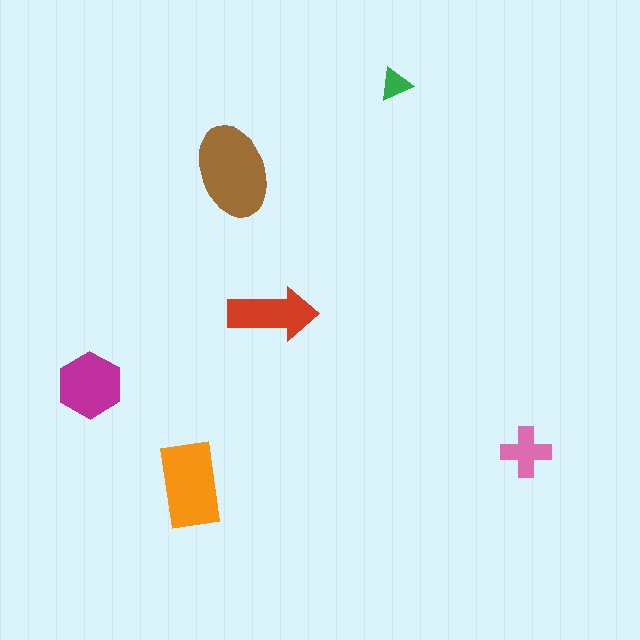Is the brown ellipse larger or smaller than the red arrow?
Larger.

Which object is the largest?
The brown ellipse.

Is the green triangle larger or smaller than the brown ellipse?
Smaller.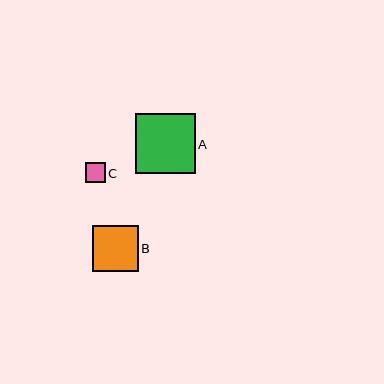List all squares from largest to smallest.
From largest to smallest: A, B, C.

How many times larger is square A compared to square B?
Square A is approximately 1.3 times the size of square B.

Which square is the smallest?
Square C is the smallest with a size of approximately 20 pixels.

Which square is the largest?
Square A is the largest with a size of approximately 60 pixels.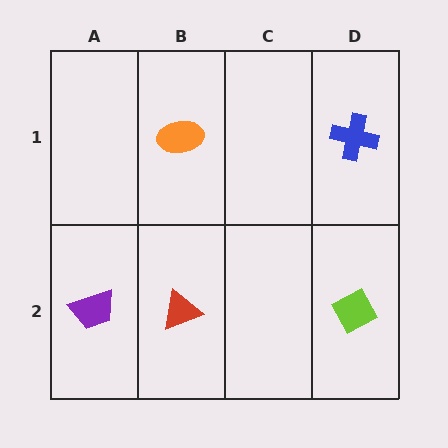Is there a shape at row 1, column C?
No, that cell is empty.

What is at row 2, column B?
A red triangle.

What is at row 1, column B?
An orange ellipse.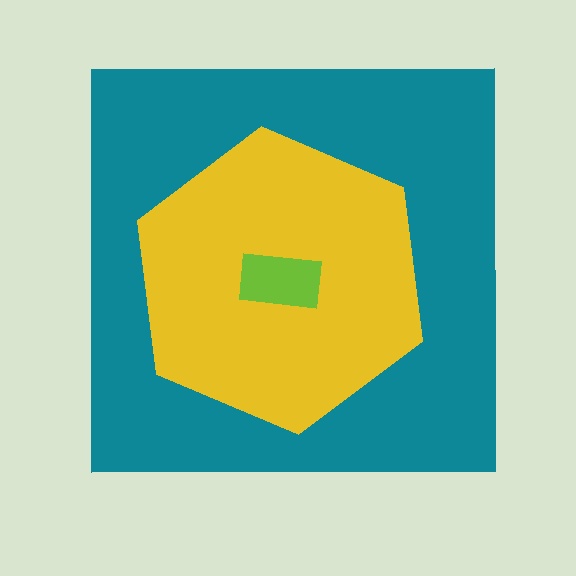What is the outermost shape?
The teal square.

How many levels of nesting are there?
3.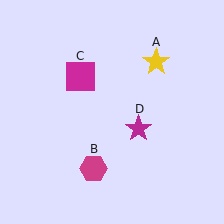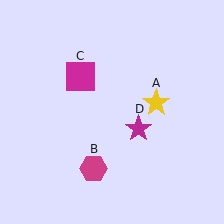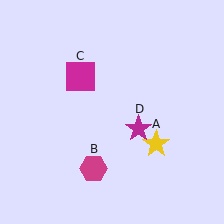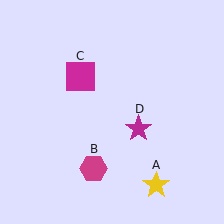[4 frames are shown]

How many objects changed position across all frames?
1 object changed position: yellow star (object A).